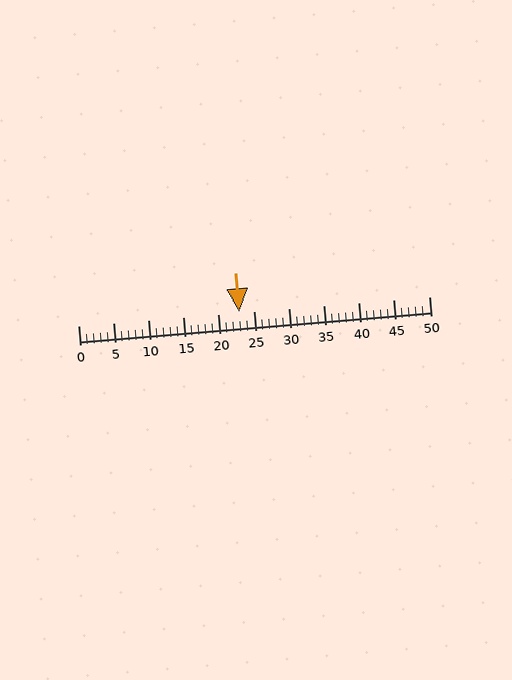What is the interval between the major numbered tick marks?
The major tick marks are spaced 5 units apart.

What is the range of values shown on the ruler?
The ruler shows values from 0 to 50.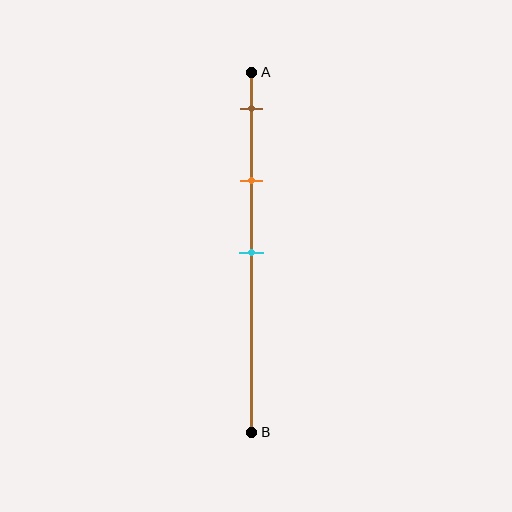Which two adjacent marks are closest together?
The brown and orange marks are the closest adjacent pair.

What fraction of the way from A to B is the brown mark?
The brown mark is approximately 10% (0.1) of the way from A to B.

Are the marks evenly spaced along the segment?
Yes, the marks are approximately evenly spaced.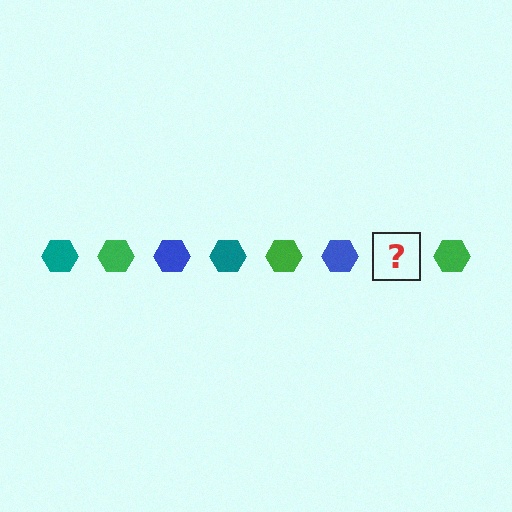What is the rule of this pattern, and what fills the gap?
The rule is that the pattern cycles through teal, green, blue hexagons. The gap should be filled with a teal hexagon.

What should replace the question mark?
The question mark should be replaced with a teal hexagon.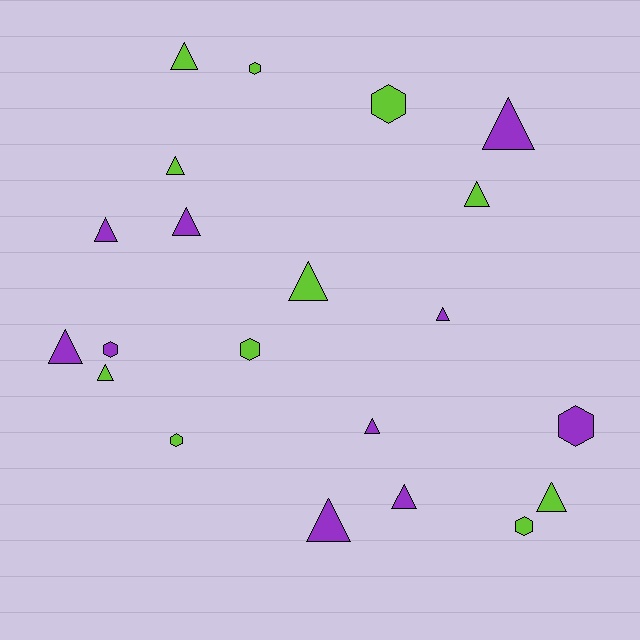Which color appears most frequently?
Lime, with 11 objects.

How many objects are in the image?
There are 21 objects.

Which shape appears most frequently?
Triangle, with 14 objects.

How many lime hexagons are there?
There are 5 lime hexagons.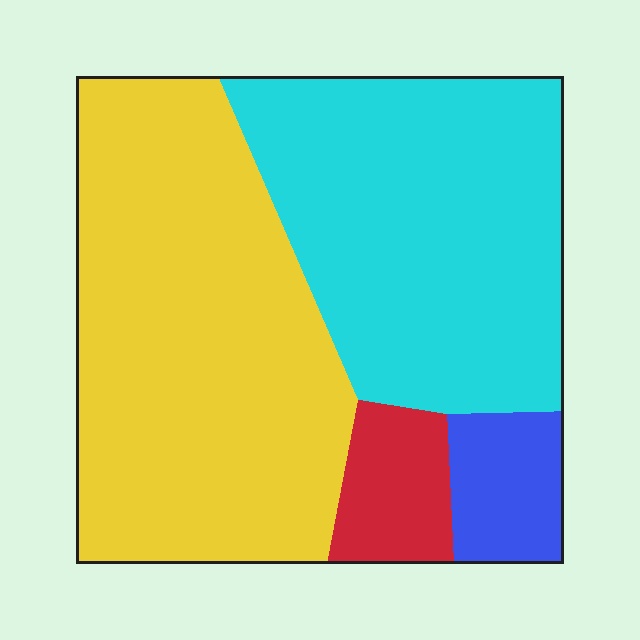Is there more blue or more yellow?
Yellow.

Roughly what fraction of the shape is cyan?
Cyan covers around 40% of the shape.